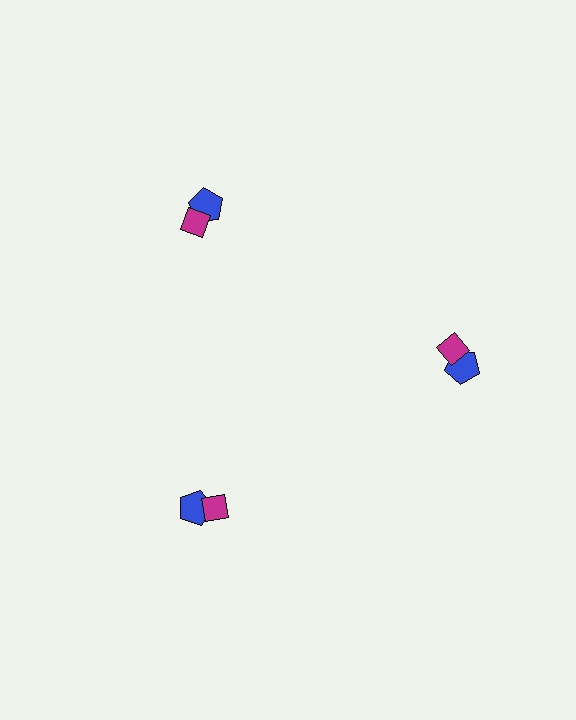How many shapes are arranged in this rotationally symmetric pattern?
There are 6 shapes, arranged in 3 groups of 2.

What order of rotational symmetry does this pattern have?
This pattern has 3-fold rotational symmetry.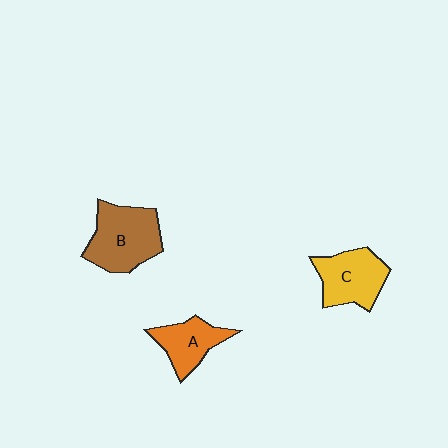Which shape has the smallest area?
Shape A (orange).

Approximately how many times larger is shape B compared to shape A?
Approximately 1.5 times.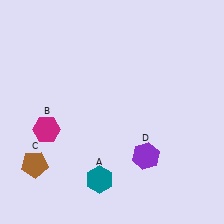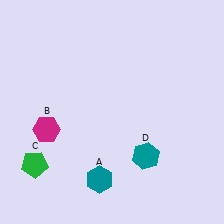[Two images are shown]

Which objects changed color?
C changed from brown to green. D changed from purple to teal.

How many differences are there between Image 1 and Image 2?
There are 2 differences between the two images.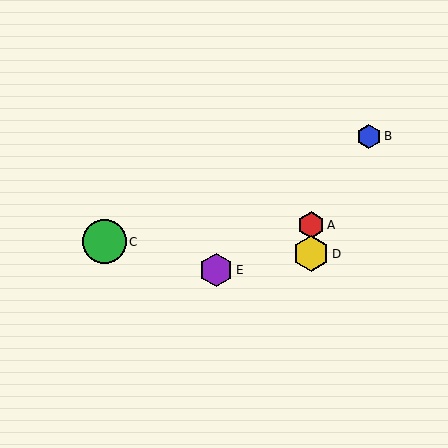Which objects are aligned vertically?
Objects A, D are aligned vertically.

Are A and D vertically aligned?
Yes, both are at x≈311.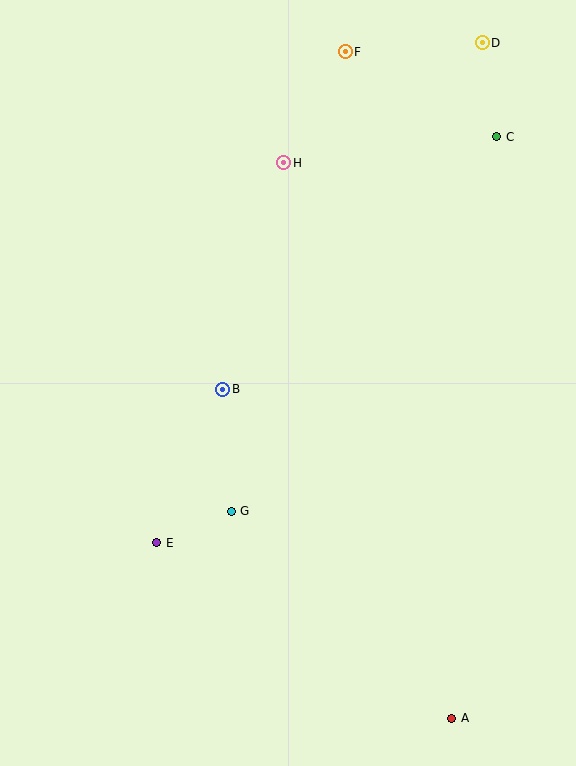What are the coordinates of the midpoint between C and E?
The midpoint between C and E is at (327, 340).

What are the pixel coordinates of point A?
Point A is at (452, 718).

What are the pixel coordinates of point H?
Point H is at (284, 163).